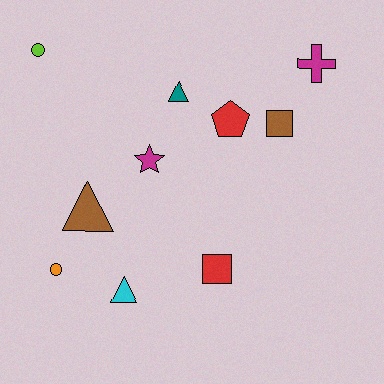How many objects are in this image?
There are 10 objects.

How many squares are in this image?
There are 2 squares.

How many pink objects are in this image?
There are no pink objects.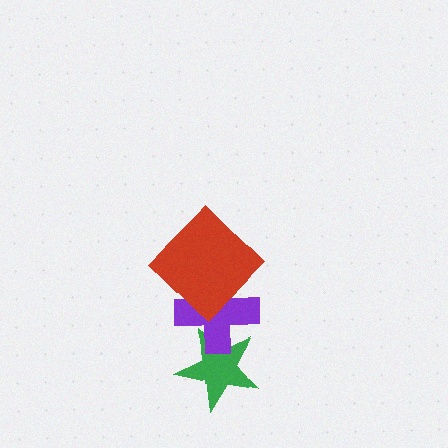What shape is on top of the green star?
The purple cross is on top of the green star.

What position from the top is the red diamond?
The red diamond is 1st from the top.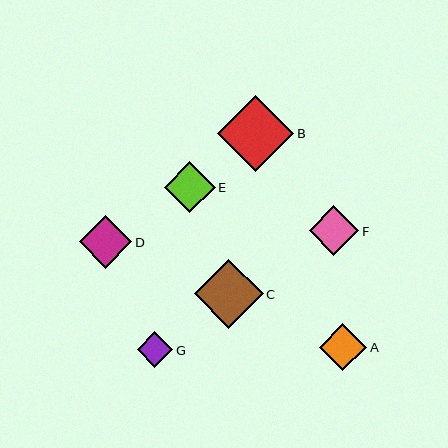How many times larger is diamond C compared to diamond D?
Diamond C is approximately 1.3 times the size of diamond D.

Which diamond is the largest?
Diamond B is the largest with a size of approximately 76 pixels.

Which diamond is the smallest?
Diamond G is the smallest with a size of approximately 36 pixels.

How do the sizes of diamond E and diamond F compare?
Diamond E and diamond F are approximately the same size.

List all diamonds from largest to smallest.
From largest to smallest: B, C, D, E, F, A, G.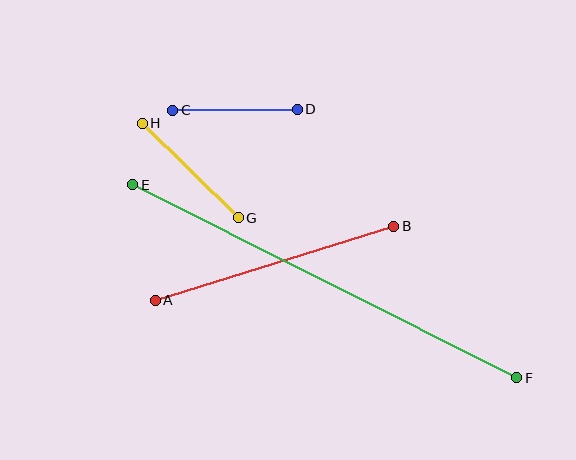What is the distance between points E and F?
The distance is approximately 430 pixels.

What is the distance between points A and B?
The distance is approximately 250 pixels.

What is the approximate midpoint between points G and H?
The midpoint is at approximately (190, 170) pixels.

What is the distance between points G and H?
The distance is approximately 135 pixels.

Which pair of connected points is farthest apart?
Points E and F are farthest apart.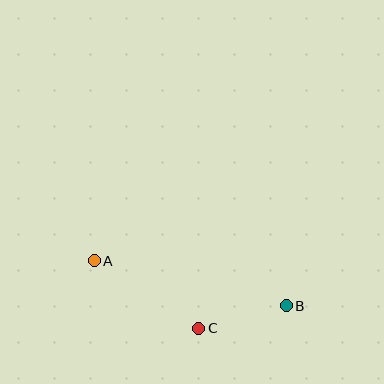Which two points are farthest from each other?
Points A and B are farthest from each other.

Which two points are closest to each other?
Points B and C are closest to each other.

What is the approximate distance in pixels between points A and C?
The distance between A and C is approximately 124 pixels.